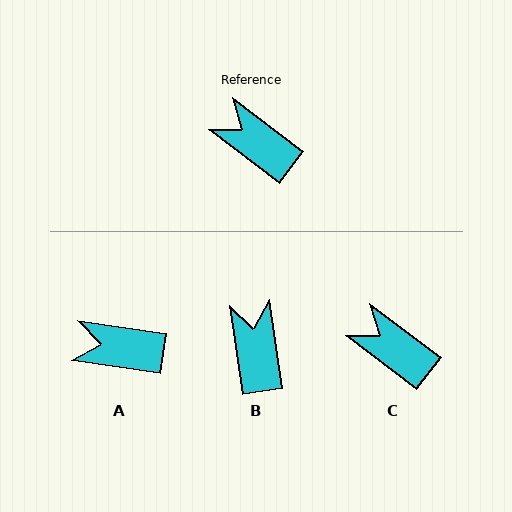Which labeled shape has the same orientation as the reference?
C.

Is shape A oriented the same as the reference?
No, it is off by about 29 degrees.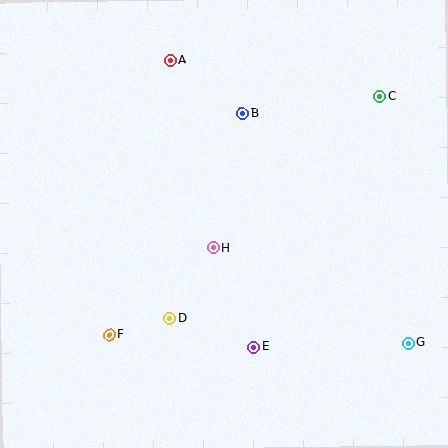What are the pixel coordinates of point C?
Point C is at (380, 96).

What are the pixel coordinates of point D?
Point D is at (170, 318).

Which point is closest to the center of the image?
Point H at (214, 248) is closest to the center.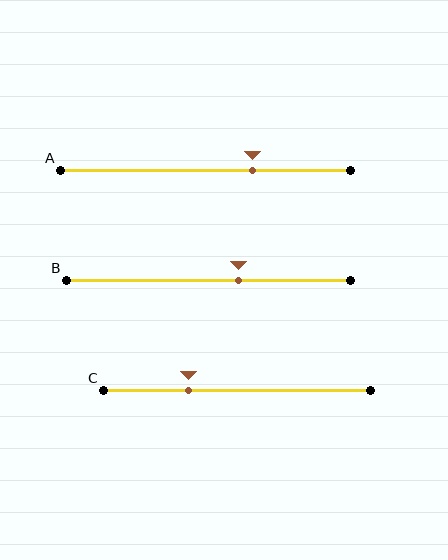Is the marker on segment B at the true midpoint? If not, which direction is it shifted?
No, the marker on segment B is shifted to the right by about 11% of the segment length.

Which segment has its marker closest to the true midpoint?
Segment B has its marker closest to the true midpoint.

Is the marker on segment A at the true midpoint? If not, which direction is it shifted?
No, the marker on segment A is shifted to the right by about 16% of the segment length.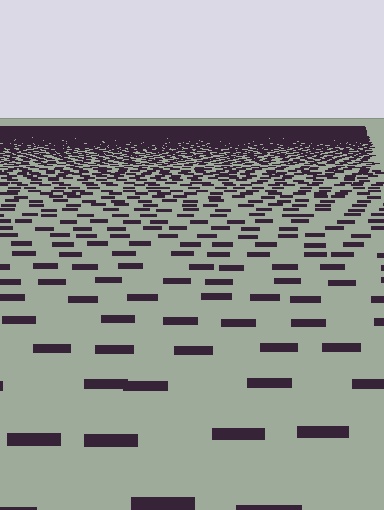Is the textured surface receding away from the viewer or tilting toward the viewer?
The surface is receding away from the viewer. Texture elements get smaller and denser toward the top.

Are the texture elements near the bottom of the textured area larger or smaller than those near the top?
Larger. Near the bottom, elements are closer to the viewer and appear at a bigger on-screen size.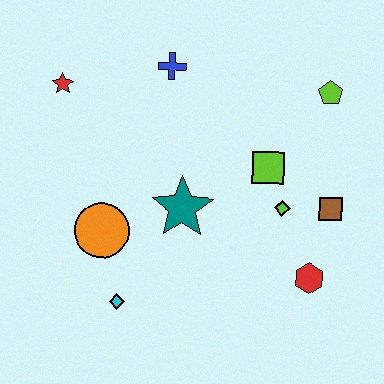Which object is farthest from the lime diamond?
The red star is farthest from the lime diamond.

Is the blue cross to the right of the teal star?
No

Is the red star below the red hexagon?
No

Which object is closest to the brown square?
The lime diamond is closest to the brown square.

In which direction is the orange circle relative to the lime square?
The orange circle is to the left of the lime square.